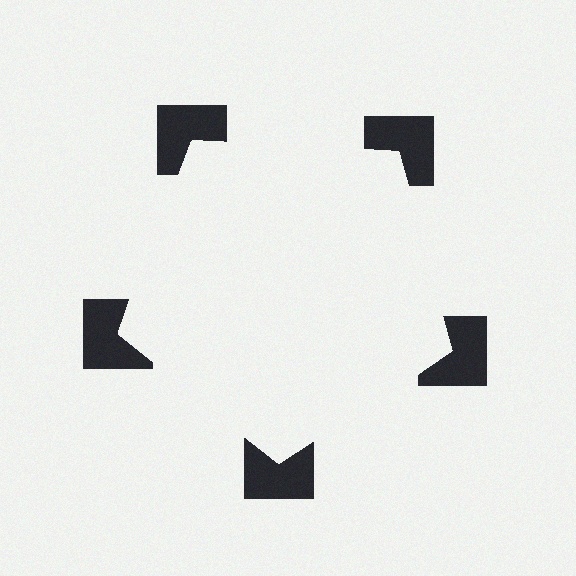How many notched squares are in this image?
There are 5 — one at each vertex of the illusory pentagon.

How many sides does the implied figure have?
5 sides.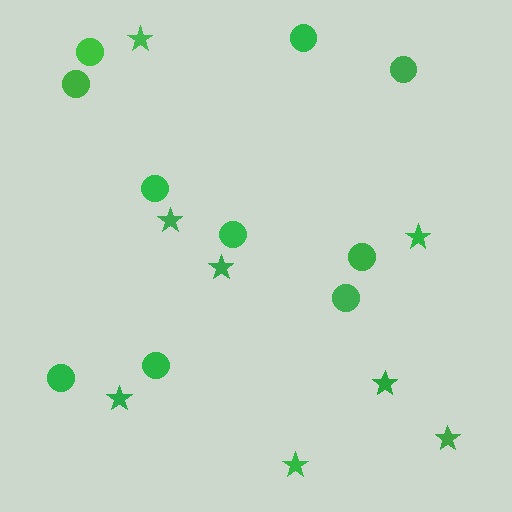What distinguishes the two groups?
There are 2 groups: one group of stars (8) and one group of circles (10).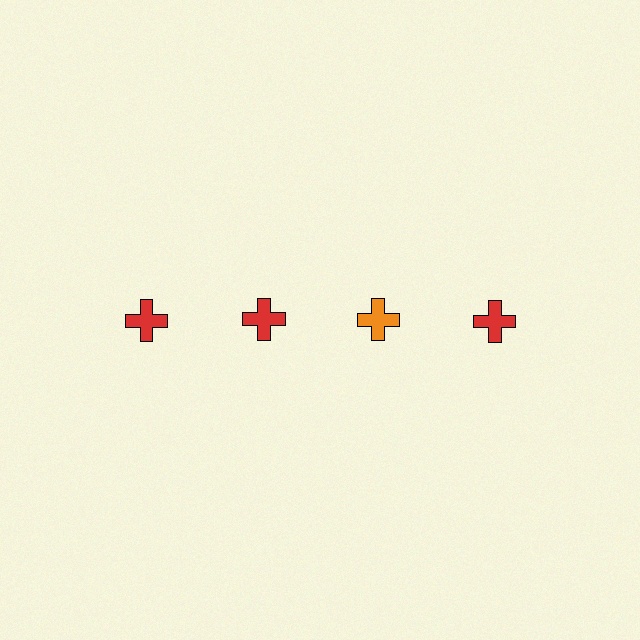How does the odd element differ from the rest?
It has a different color: orange instead of red.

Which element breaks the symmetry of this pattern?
The orange cross in the top row, center column breaks the symmetry. All other shapes are red crosses.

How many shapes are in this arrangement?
There are 4 shapes arranged in a grid pattern.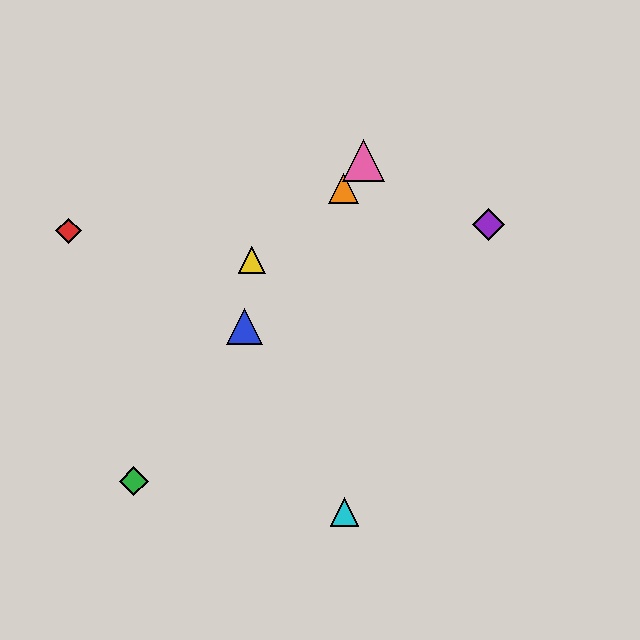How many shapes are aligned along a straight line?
4 shapes (the blue triangle, the green diamond, the orange triangle, the pink triangle) are aligned along a straight line.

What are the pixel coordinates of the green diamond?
The green diamond is at (134, 481).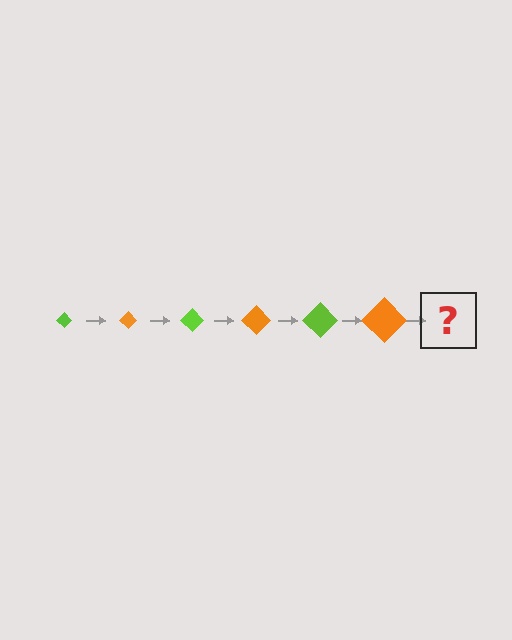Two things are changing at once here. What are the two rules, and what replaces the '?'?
The two rules are that the diamond grows larger each step and the color cycles through lime and orange. The '?' should be a lime diamond, larger than the previous one.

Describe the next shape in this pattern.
It should be a lime diamond, larger than the previous one.